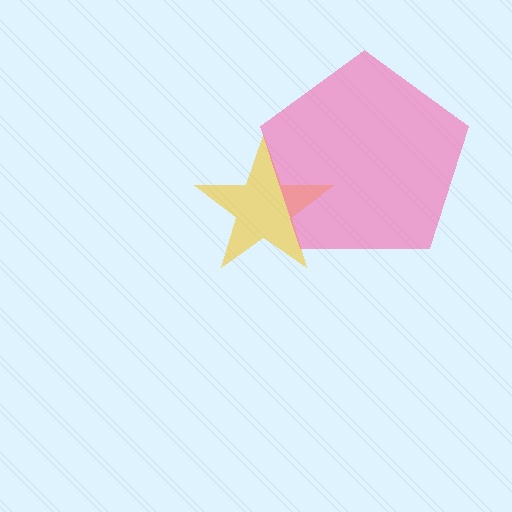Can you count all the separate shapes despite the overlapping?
Yes, there are 2 separate shapes.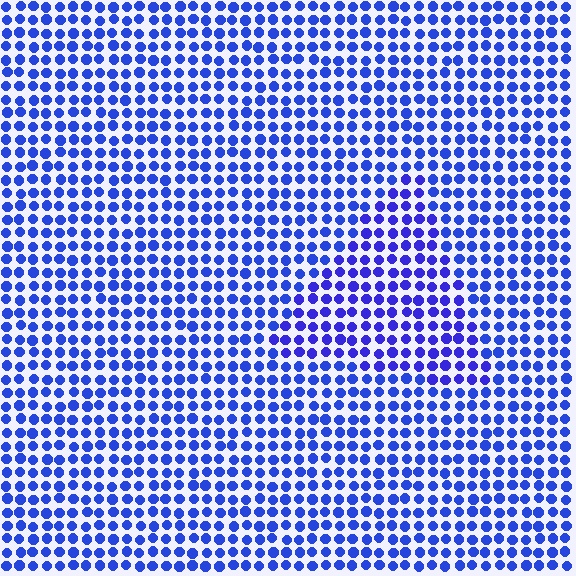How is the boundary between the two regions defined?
The boundary is defined purely by a slight shift in hue (about 15 degrees). Spacing, size, and orientation are identical on both sides.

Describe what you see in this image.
The image is filled with small blue elements in a uniform arrangement. A triangle-shaped region is visible where the elements are tinted to a slightly different hue, forming a subtle color boundary.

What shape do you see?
I see a triangle.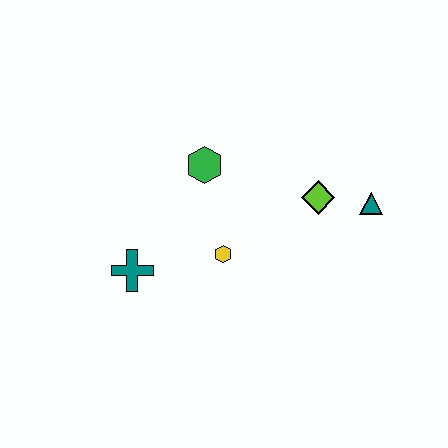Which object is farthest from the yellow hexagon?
The teal triangle is farthest from the yellow hexagon.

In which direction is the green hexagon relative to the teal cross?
The green hexagon is above the teal cross.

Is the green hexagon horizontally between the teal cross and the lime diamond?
Yes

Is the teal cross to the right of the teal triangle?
No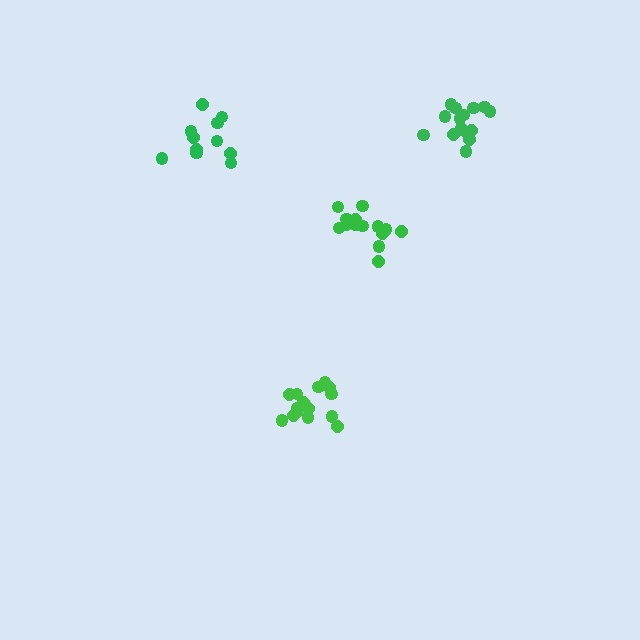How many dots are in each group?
Group 1: 14 dots, Group 2: 15 dots, Group 3: 11 dots, Group 4: 15 dots (55 total).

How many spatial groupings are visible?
There are 4 spatial groupings.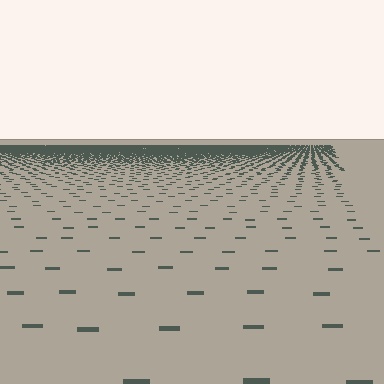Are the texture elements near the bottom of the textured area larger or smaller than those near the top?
Larger. Near the bottom, elements are closer to the viewer and appear at a bigger on-screen size.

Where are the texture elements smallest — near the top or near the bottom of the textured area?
Near the top.